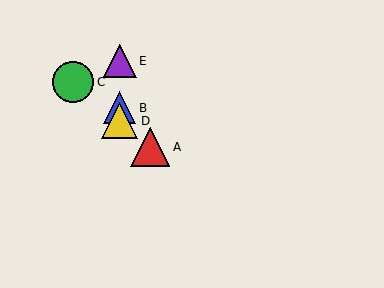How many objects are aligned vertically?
3 objects (B, D, E) are aligned vertically.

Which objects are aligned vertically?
Objects B, D, E are aligned vertically.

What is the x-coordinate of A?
Object A is at x≈150.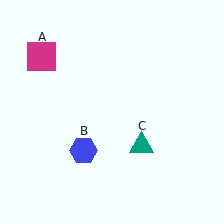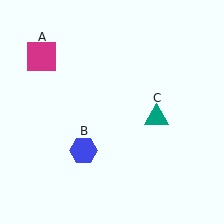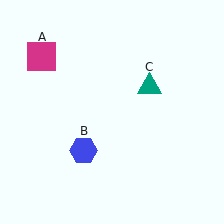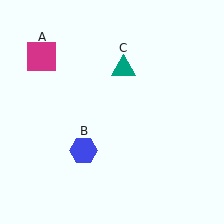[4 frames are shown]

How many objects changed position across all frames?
1 object changed position: teal triangle (object C).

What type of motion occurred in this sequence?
The teal triangle (object C) rotated counterclockwise around the center of the scene.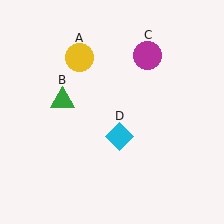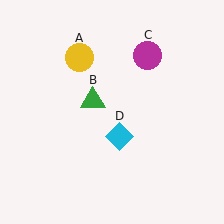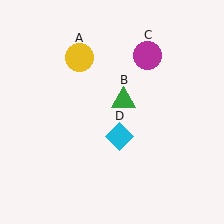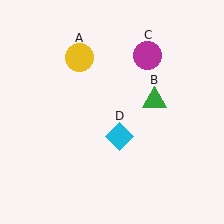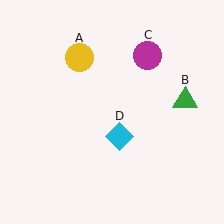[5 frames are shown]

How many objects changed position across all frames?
1 object changed position: green triangle (object B).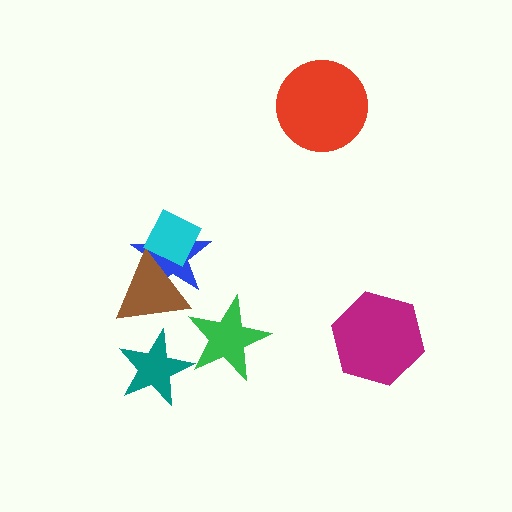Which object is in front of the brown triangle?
The cyan diamond is in front of the brown triangle.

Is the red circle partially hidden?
No, no other shape covers it.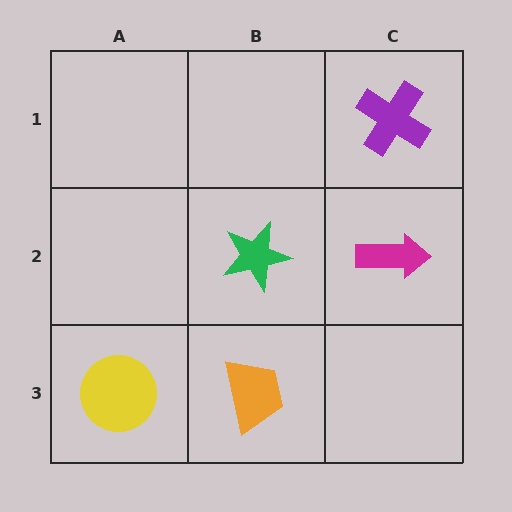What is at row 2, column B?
A green star.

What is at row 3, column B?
An orange trapezoid.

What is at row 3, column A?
A yellow circle.